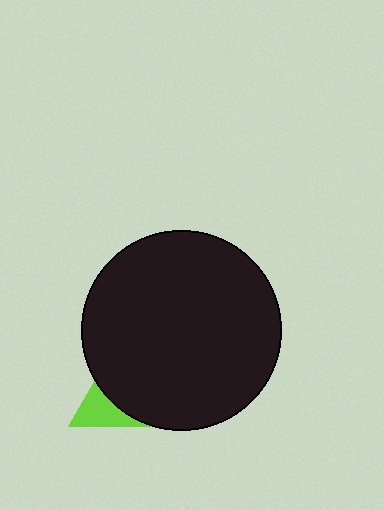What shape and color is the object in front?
The object in front is a black circle.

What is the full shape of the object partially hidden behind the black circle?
The partially hidden object is a lime triangle.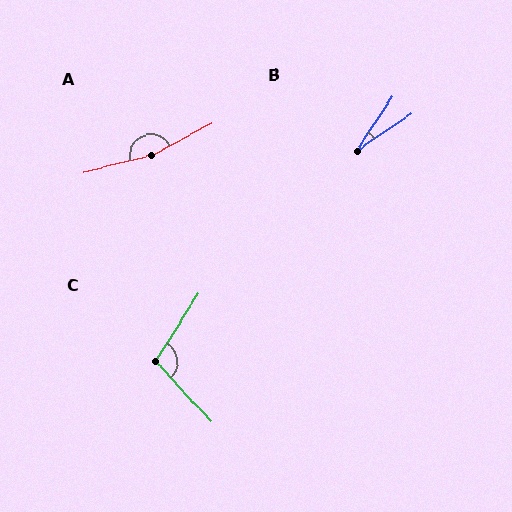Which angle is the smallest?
B, at approximately 23 degrees.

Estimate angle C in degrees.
Approximately 106 degrees.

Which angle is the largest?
A, at approximately 166 degrees.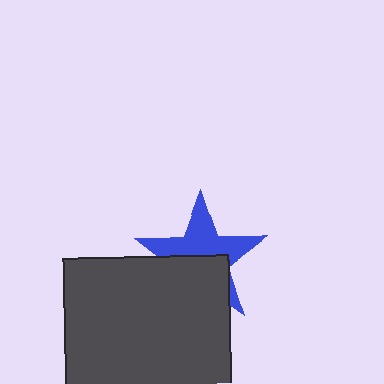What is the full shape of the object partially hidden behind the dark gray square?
The partially hidden object is a blue star.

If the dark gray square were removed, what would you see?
You would see the complete blue star.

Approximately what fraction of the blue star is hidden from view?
Roughly 45% of the blue star is hidden behind the dark gray square.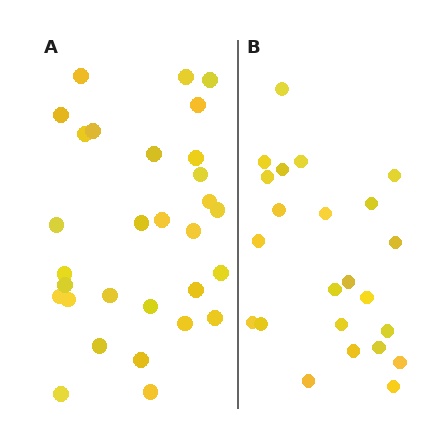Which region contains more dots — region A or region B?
Region A (the left region) has more dots.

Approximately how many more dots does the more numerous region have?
Region A has roughly 8 or so more dots than region B.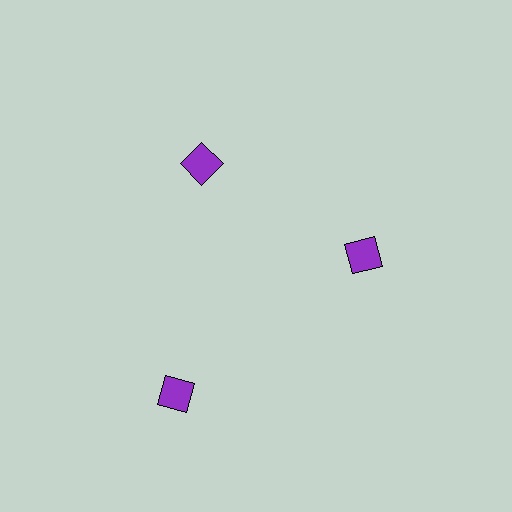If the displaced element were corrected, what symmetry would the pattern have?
It would have 3-fold rotational symmetry — the pattern would map onto itself every 120 degrees.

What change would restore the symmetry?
The symmetry would be restored by moving it inward, back onto the ring so that all 3 diamonds sit at equal angles and equal distance from the center.